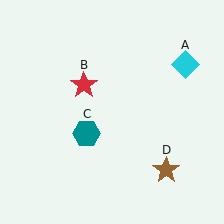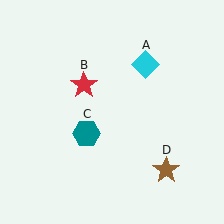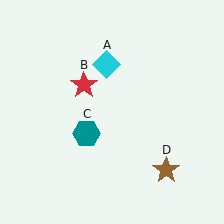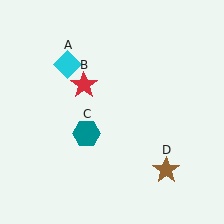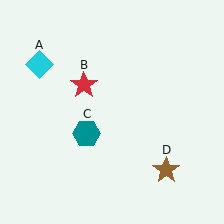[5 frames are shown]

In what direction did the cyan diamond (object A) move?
The cyan diamond (object A) moved left.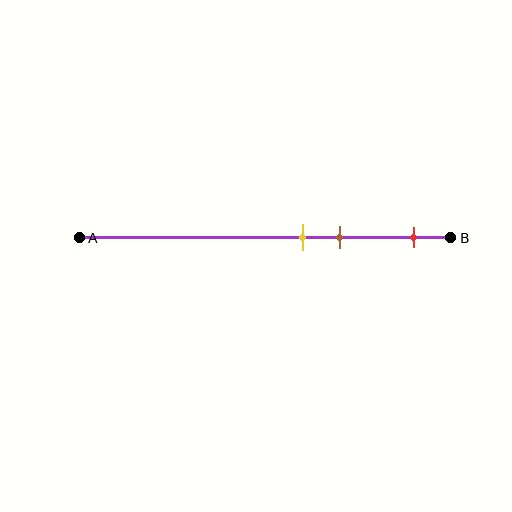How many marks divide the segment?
There are 3 marks dividing the segment.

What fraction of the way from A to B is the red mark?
The red mark is approximately 90% (0.9) of the way from A to B.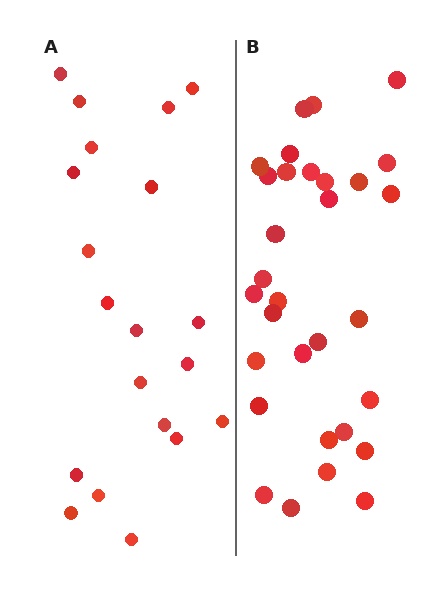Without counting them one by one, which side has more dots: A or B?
Region B (the right region) has more dots.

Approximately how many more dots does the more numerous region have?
Region B has roughly 12 or so more dots than region A.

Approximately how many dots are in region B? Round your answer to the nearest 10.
About 30 dots. (The exact count is 31, which rounds to 30.)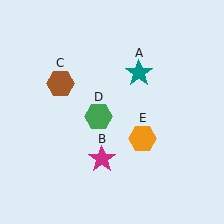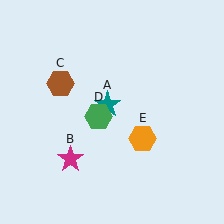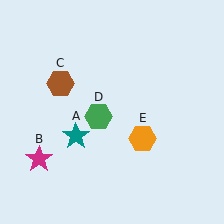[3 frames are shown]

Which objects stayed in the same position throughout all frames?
Brown hexagon (object C) and green hexagon (object D) and orange hexagon (object E) remained stationary.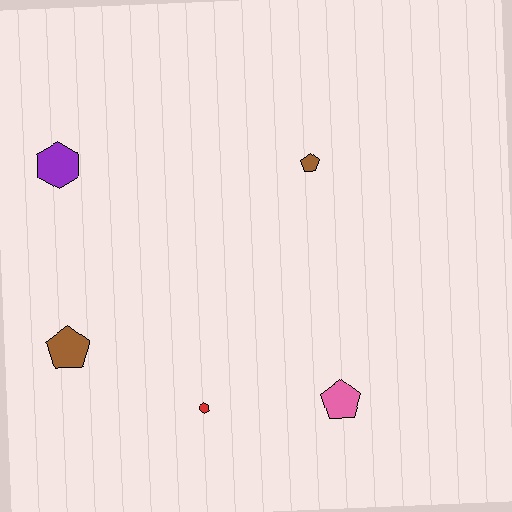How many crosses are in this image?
There are no crosses.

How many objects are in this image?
There are 5 objects.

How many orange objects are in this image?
There are no orange objects.